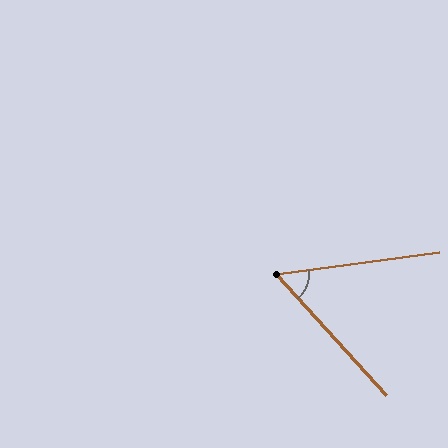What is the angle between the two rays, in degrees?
Approximately 55 degrees.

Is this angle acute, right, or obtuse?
It is acute.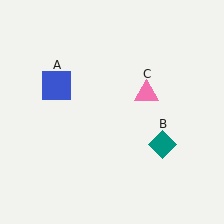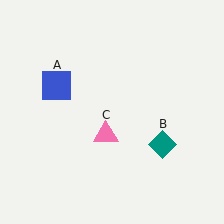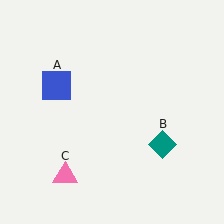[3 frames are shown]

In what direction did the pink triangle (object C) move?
The pink triangle (object C) moved down and to the left.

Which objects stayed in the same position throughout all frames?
Blue square (object A) and teal diamond (object B) remained stationary.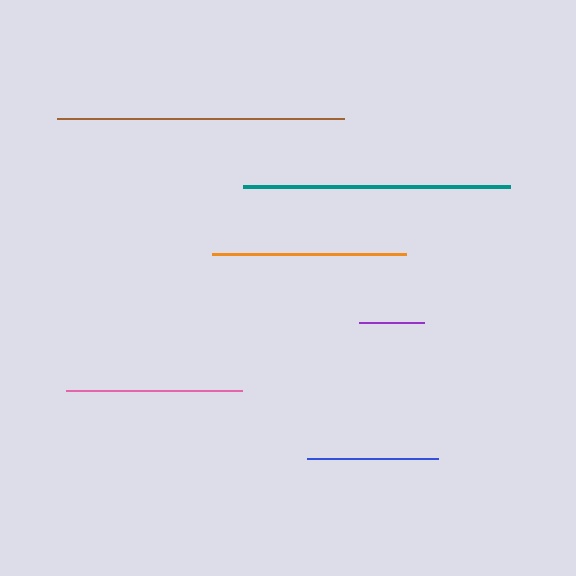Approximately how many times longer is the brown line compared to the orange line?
The brown line is approximately 1.5 times the length of the orange line.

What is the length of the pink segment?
The pink segment is approximately 175 pixels long.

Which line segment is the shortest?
The purple line is the shortest at approximately 65 pixels.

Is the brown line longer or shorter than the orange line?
The brown line is longer than the orange line.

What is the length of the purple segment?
The purple segment is approximately 65 pixels long.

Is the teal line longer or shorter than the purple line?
The teal line is longer than the purple line.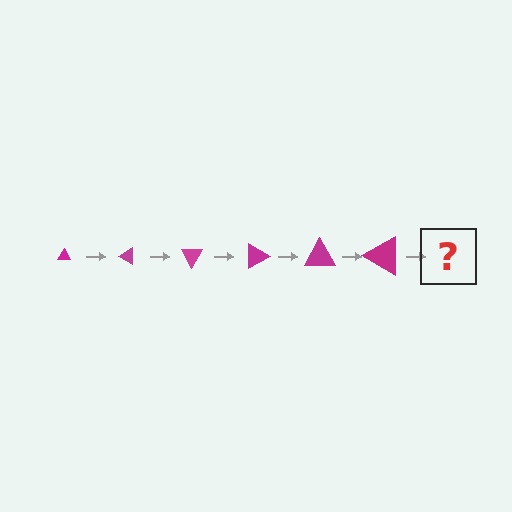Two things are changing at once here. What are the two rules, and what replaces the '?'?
The two rules are that the triangle grows larger each step and it rotates 30 degrees each step. The '?' should be a triangle, larger than the previous one and rotated 180 degrees from the start.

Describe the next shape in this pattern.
It should be a triangle, larger than the previous one and rotated 180 degrees from the start.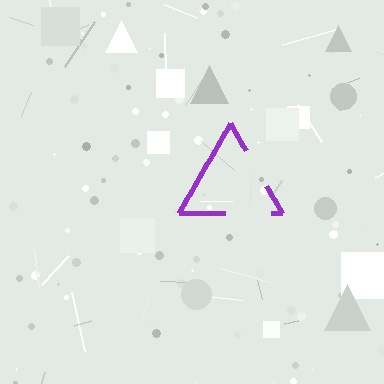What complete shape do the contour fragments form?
The contour fragments form a triangle.